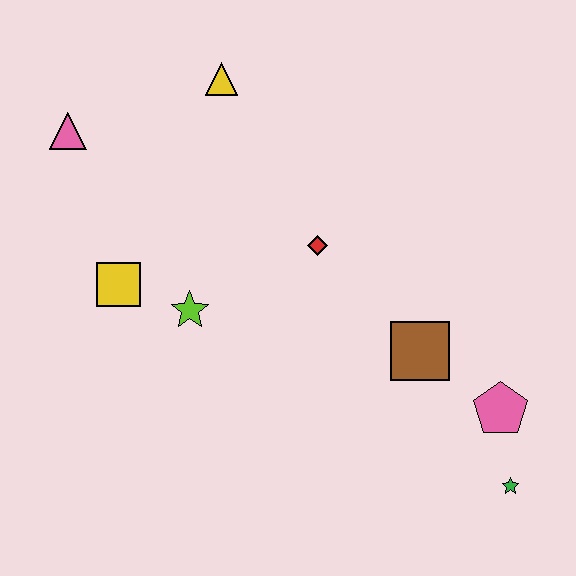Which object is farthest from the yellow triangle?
The green star is farthest from the yellow triangle.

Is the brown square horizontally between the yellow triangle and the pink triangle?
No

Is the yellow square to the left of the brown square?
Yes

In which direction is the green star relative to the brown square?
The green star is below the brown square.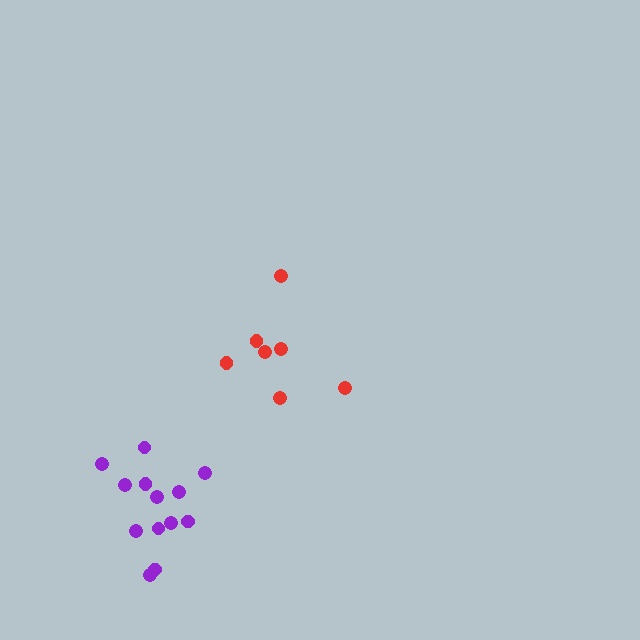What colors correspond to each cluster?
The clusters are colored: purple, red.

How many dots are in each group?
Group 1: 13 dots, Group 2: 8 dots (21 total).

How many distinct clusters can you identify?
There are 2 distinct clusters.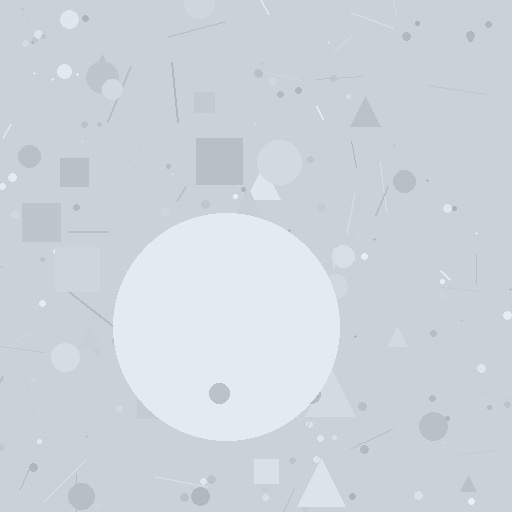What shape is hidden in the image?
A circle is hidden in the image.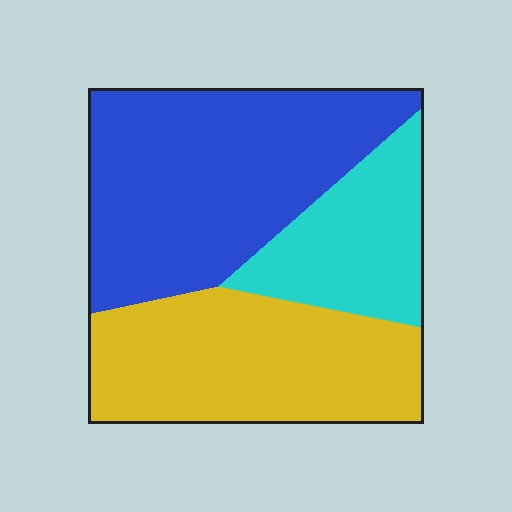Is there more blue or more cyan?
Blue.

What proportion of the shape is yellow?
Yellow takes up about three eighths (3/8) of the shape.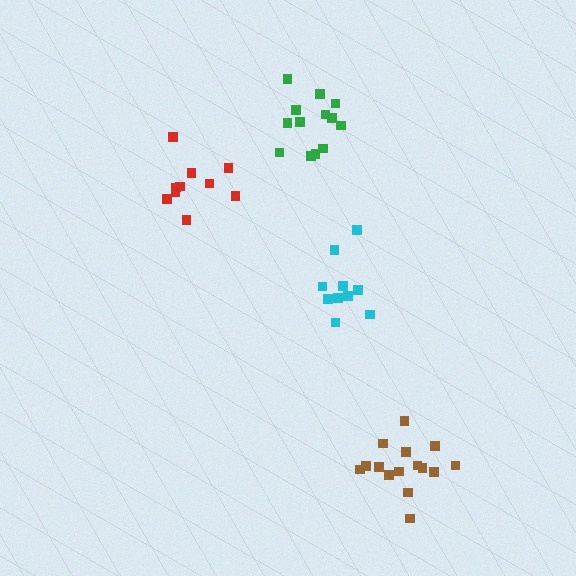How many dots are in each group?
Group 1: 10 dots, Group 2: 13 dots, Group 3: 10 dots, Group 4: 15 dots (48 total).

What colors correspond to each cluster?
The clusters are colored: red, green, cyan, brown.